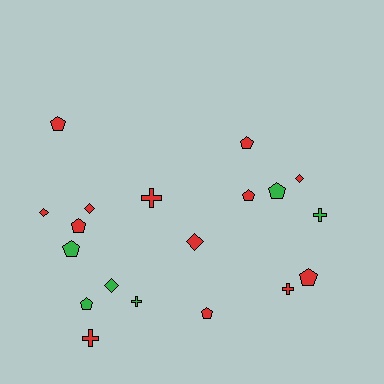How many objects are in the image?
There are 19 objects.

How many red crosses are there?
There are 3 red crosses.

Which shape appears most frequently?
Pentagon, with 9 objects.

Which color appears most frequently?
Red, with 13 objects.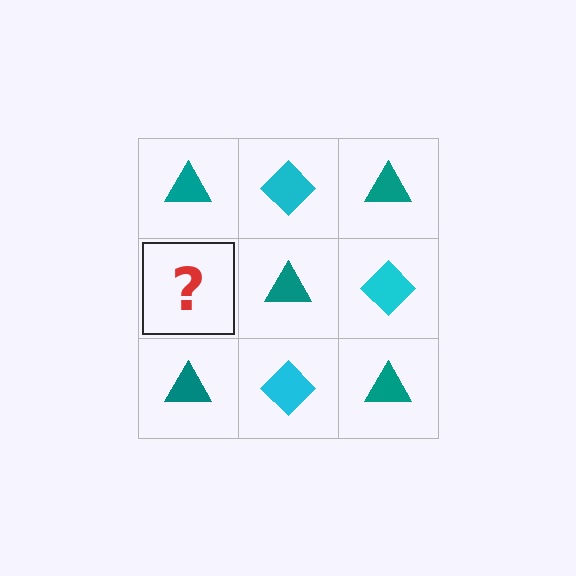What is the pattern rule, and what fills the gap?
The rule is that it alternates teal triangle and cyan diamond in a checkerboard pattern. The gap should be filled with a cyan diamond.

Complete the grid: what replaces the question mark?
The question mark should be replaced with a cyan diamond.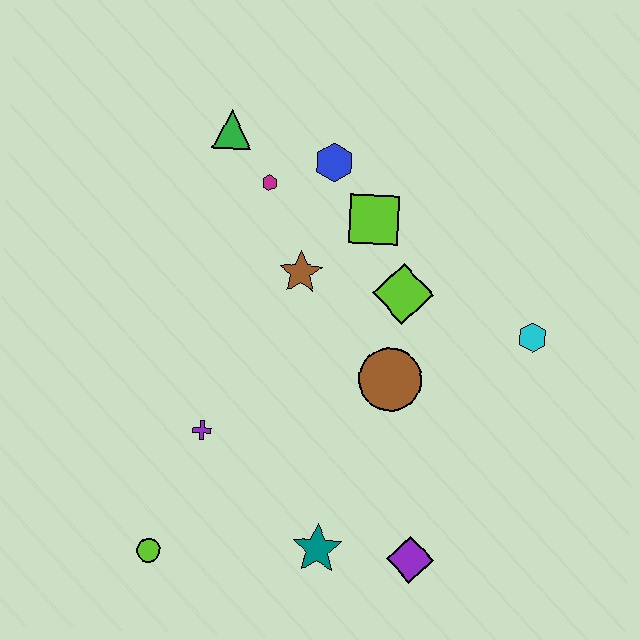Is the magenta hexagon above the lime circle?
Yes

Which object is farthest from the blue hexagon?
The lime circle is farthest from the blue hexagon.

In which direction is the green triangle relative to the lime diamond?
The green triangle is to the left of the lime diamond.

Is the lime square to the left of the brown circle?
Yes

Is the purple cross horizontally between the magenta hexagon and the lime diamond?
No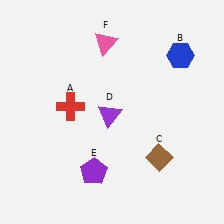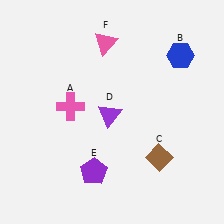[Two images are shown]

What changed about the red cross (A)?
In Image 1, A is red. In Image 2, it changed to pink.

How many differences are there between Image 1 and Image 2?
There is 1 difference between the two images.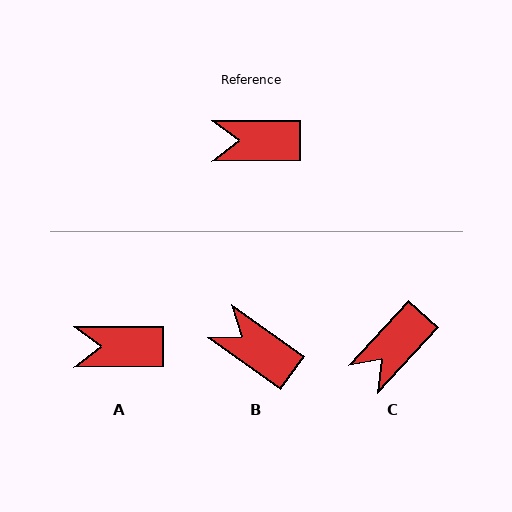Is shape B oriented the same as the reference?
No, it is off by about 36 degrees.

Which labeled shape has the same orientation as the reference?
A.